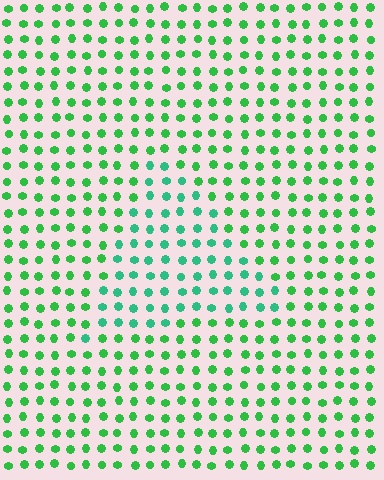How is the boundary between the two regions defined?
The boundary is defined purely by a slight shift in hue (about 27 degrees). Spacing, size, and orientation are identical on both sides.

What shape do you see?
I see a triangle.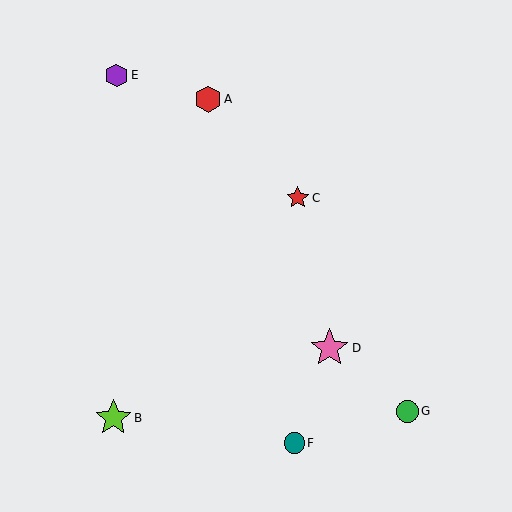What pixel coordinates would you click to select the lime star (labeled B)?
Click at (113, 418) to select the lime star B.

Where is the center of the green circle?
The center of the green circle is at (407, 411).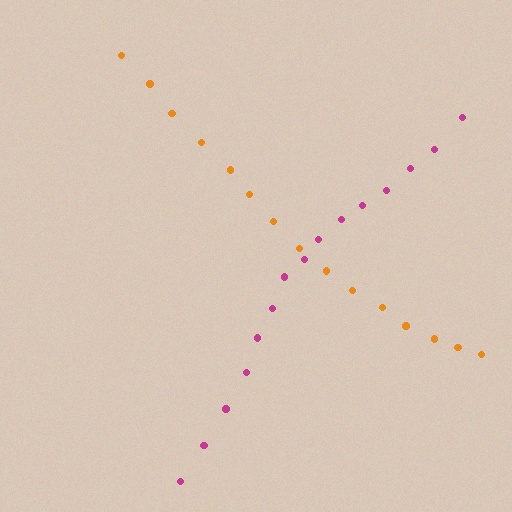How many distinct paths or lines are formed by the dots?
There are 2 distinct paths.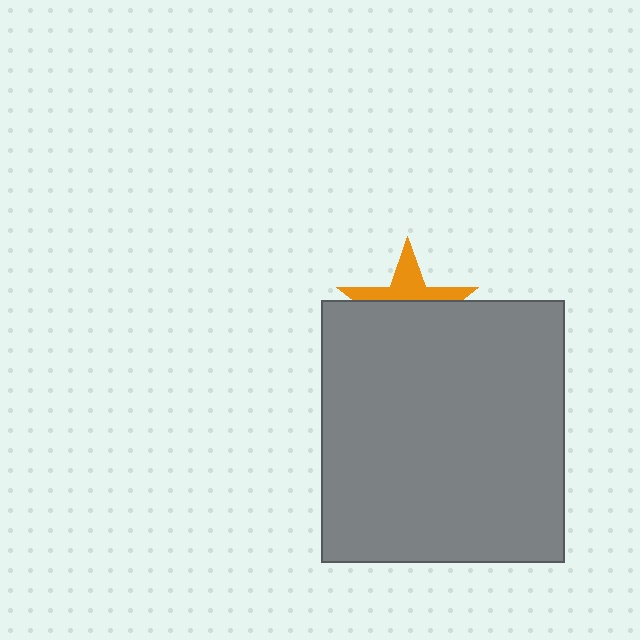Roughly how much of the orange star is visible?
A small part of it is visible (roughly 37%).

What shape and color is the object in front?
The object in front is a gray rectangle.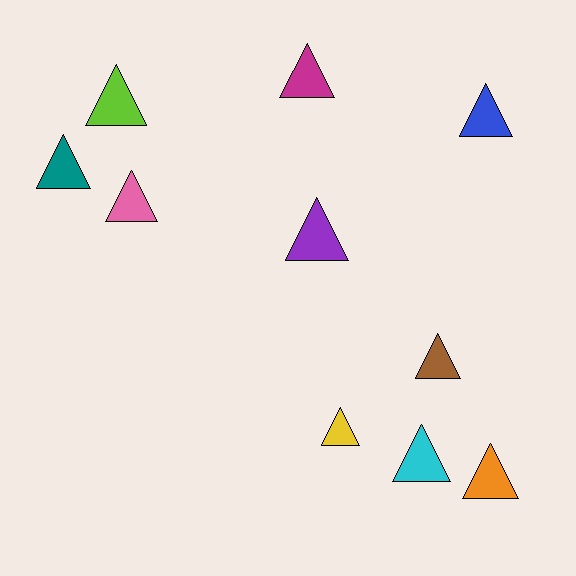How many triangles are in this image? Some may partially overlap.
There are 10 triangles.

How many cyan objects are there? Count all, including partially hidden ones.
There is 1 cyan object.